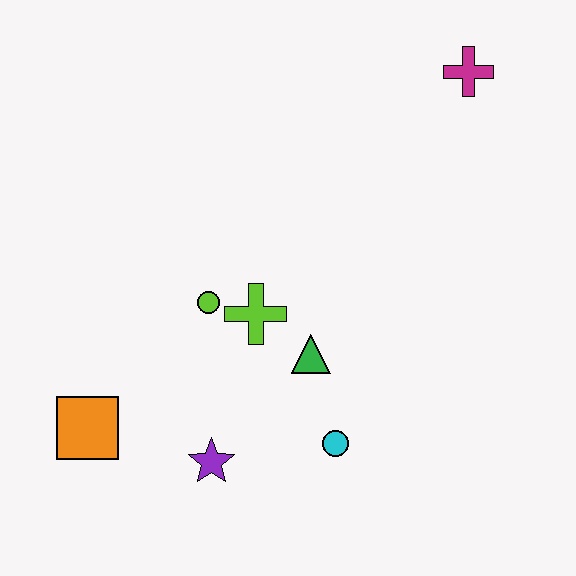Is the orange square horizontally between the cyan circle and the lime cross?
No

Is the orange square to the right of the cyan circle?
No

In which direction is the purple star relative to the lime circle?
The purple star is below the lime circle.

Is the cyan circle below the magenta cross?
Yes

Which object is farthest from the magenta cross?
The orange square is farthest from the magenta cross.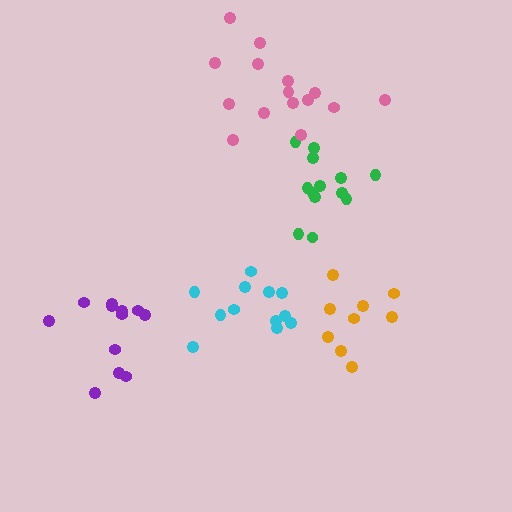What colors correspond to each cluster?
The clusters are colored: orange, cyan, green, purple, pink.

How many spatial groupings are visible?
There are 5 spatial groupings.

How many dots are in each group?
Group 1: 9 dots, Group 2: 12 dots, Group 3: 13 dots, Group 4: 12 dots, Group 5: 15 dots (61 total).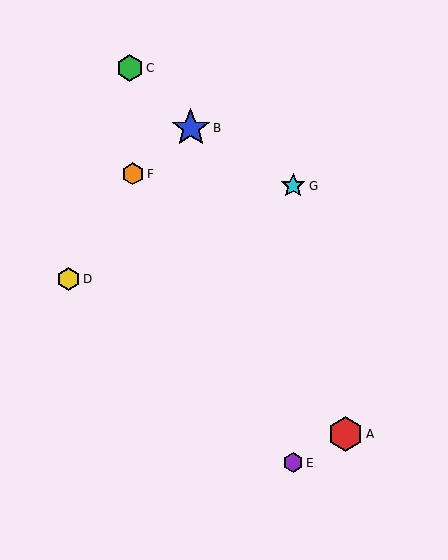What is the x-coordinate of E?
Object E is at x≈293.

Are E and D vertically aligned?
No, E is at x≈293 and D is at x≈69.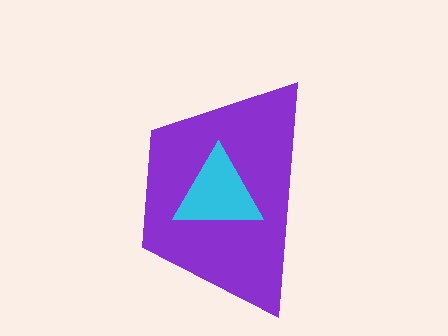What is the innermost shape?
The cyan triangle.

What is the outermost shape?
The purple trapezoid.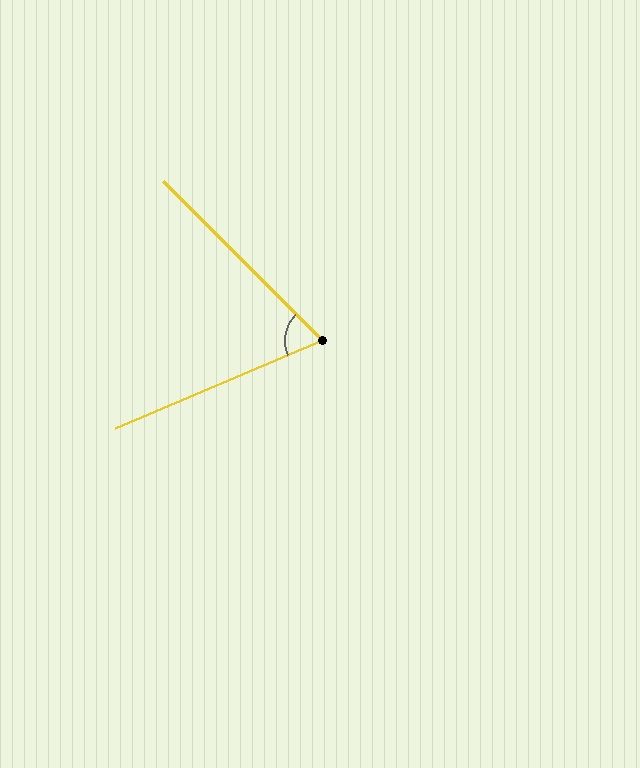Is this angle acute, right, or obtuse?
It is acute.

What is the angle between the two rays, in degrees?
Approximately 68 degrees.